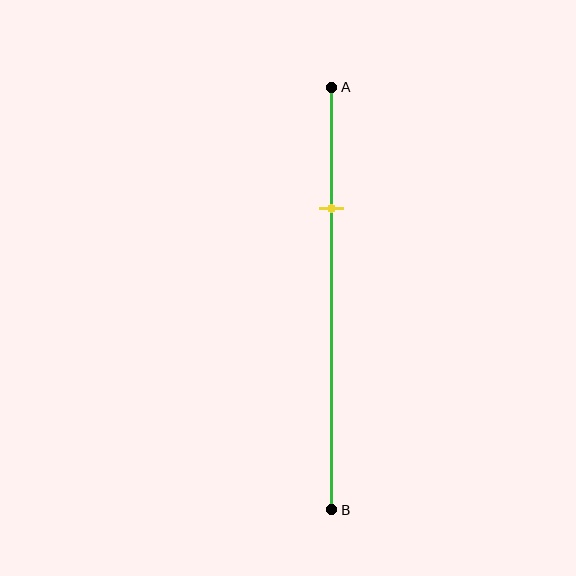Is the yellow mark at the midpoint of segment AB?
No, the mark is at about 30% from A, not at the 50% midpoint.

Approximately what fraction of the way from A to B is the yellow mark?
The yellow mark is approximately 30% of the way from A to B.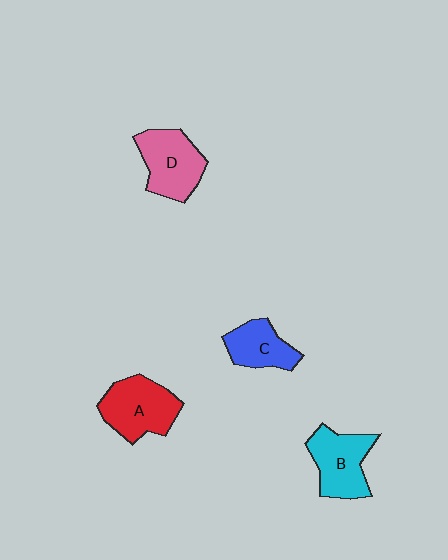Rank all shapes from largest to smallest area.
From largest to smallest: A (red), D (pink), B (cyan), C (blue).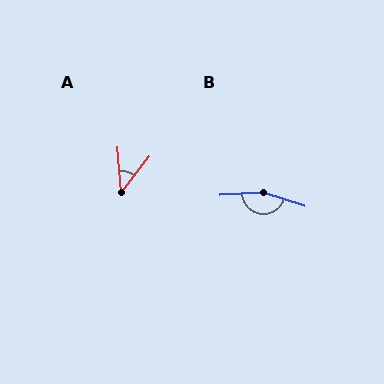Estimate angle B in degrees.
Approximately 158 degrees.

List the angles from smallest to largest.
A (42°), B (158°).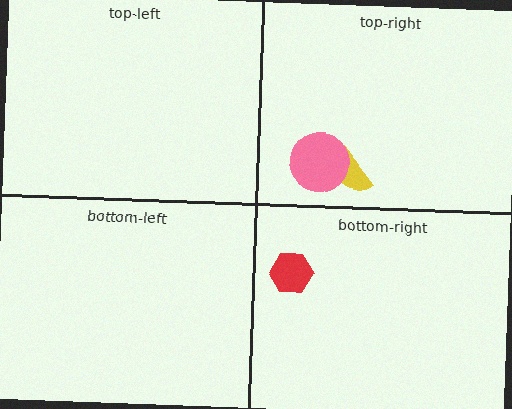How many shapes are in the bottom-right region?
1.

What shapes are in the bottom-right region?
The red hexagon.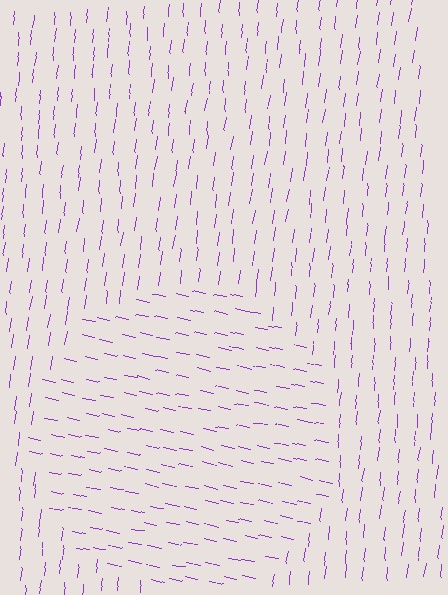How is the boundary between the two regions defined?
The boundary is defined purely by a change in line orientation (approximately 86 degrees difference). All lines are the same color and thickness.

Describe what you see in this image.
The image is filled with small purple line segments. A circle region in the image has lines oriented differently from the surrounding lines, creating a visible texture boundary.